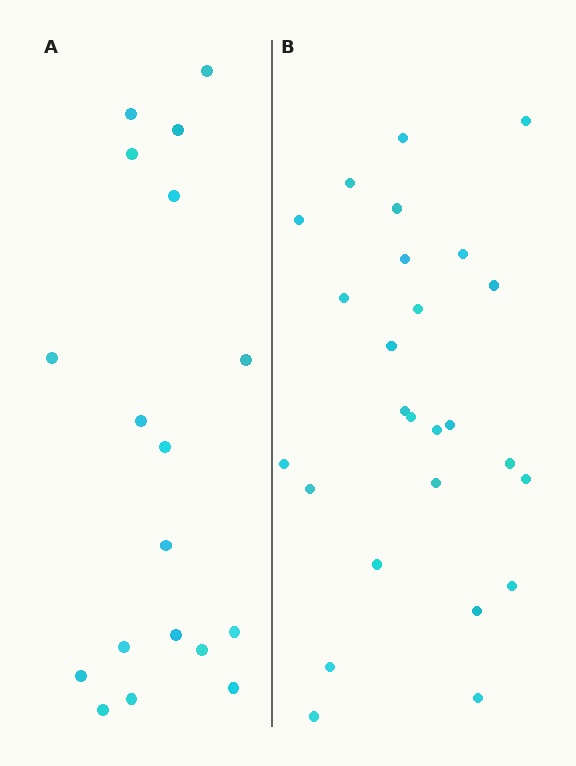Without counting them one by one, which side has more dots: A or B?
Region B (the right region) has more dots.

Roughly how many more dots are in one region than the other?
Region B has roughly 8 or so more dots than region A.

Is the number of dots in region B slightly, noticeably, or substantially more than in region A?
Region B has noticeably more, but not dramatically so. The ratio is roughly 1.4 to 1.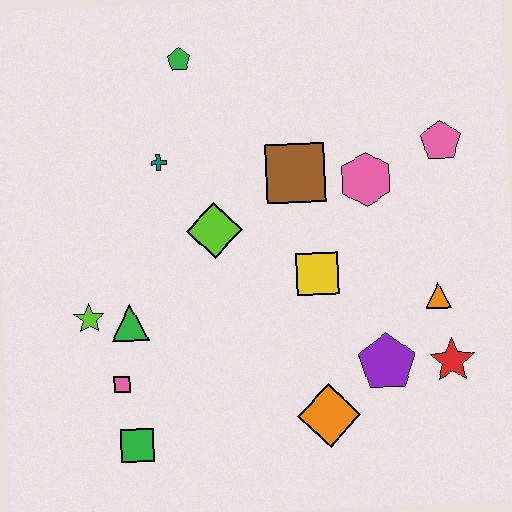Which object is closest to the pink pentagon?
The pink hexagon is closest to the pink pentagon.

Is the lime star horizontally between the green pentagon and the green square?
No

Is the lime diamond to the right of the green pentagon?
Yes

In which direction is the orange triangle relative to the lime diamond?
The orange triangle is to the right of the lime diamond.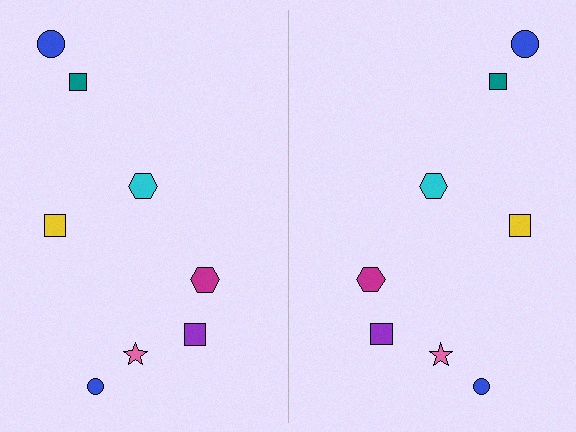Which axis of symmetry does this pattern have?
The pattern has a vertical axis of symmetry running through the center of the image.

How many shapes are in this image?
There are 16 shapes in this image.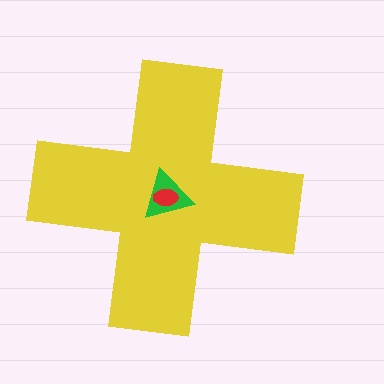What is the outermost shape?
The yellow cross.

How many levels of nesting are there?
3.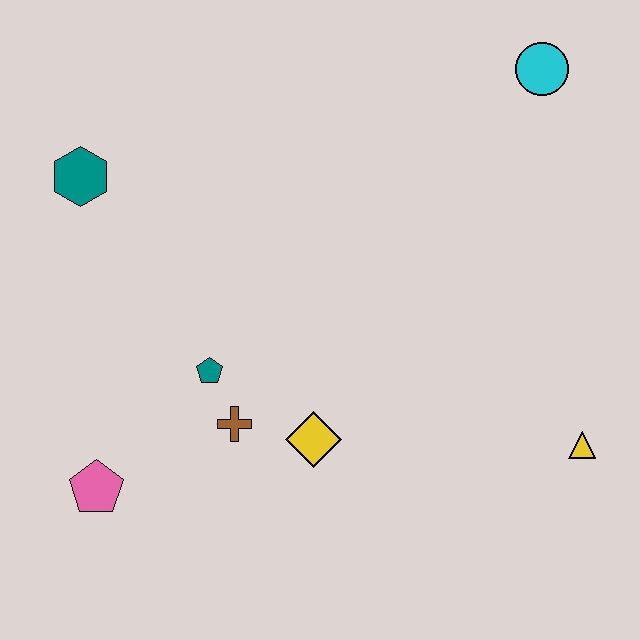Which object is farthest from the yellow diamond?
The cyan circle is farthest from the yellow diamond.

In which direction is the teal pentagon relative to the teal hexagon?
The teal pentagon is below the teal hexagon.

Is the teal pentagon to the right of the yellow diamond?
No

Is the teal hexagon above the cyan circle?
No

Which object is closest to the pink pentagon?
The brown cross is closest to the pink pentagon.